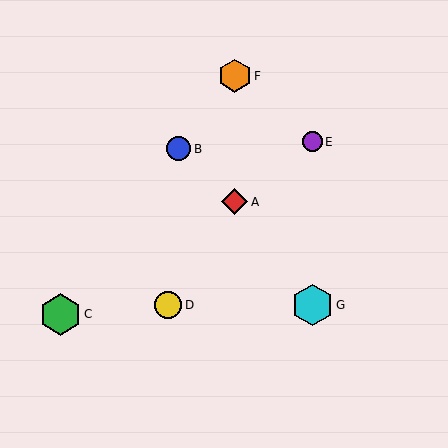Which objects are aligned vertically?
Objects A, F are aligned vertically.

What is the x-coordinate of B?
Object B is at x≈179.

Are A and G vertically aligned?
No, A is at x≈235 and G is at x≈313.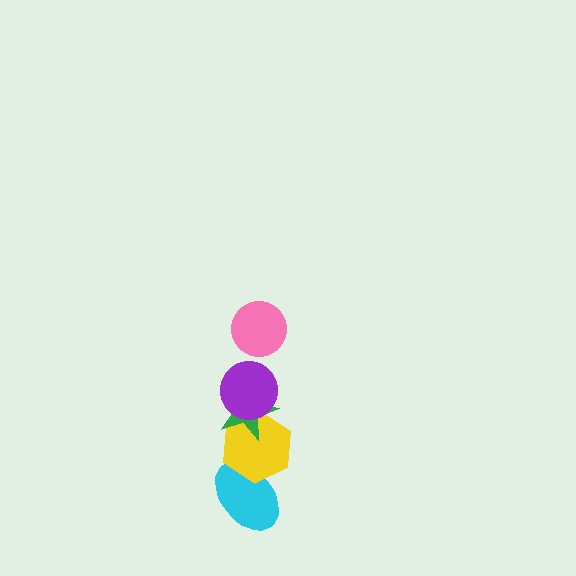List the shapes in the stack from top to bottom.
From top to bottom: the pink circle, the purple circle, the green star, the yellow hexagon, the cyan ellipse.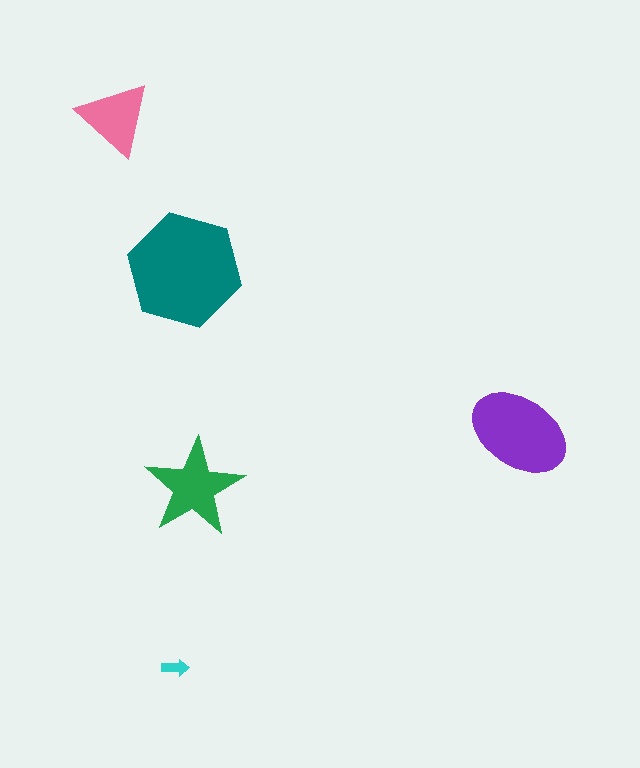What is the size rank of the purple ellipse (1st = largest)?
2nd.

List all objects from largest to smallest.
The teal hexagon, the purple ellipse, the green star, the pink triangle, the cyan arrow.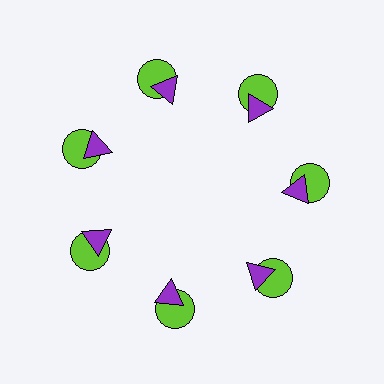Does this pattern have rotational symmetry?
Yes, this pattern has 7-fold rotational symmetry. It looks the same after rotating 51 degrees around the center.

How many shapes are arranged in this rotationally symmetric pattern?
There are 14 shapes, arranged in 7 groups of 2.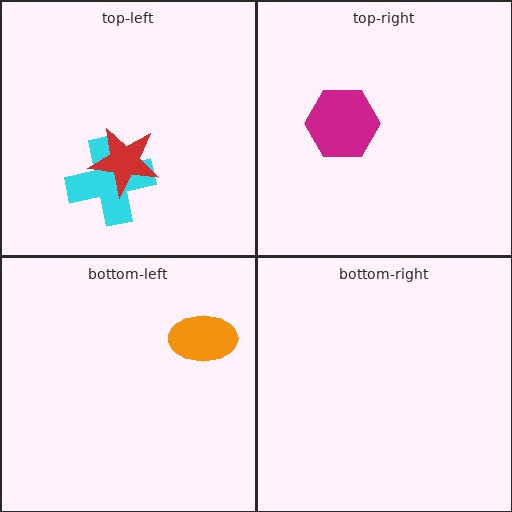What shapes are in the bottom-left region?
The orange ellipse.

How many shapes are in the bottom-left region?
1.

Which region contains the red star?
The top-left region.